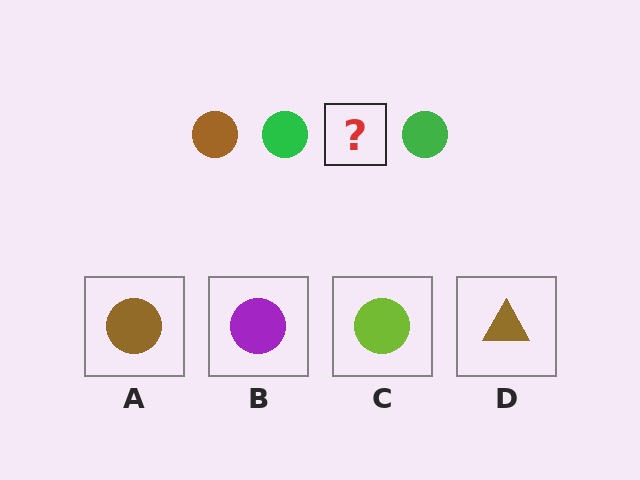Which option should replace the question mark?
Option A.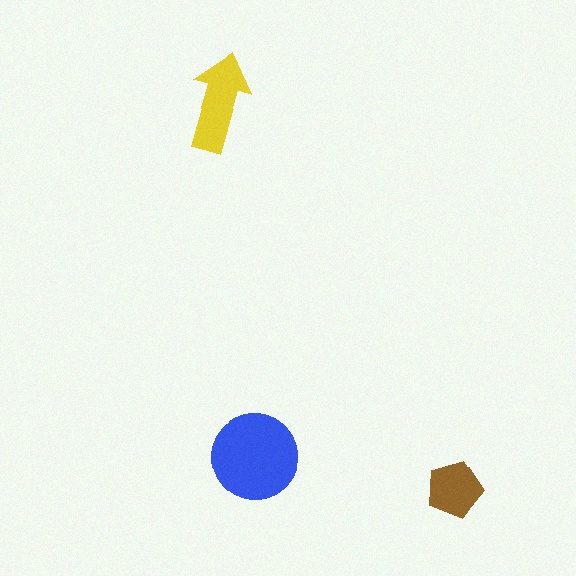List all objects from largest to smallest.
The blue circle, the yellow arrow, the brown pentagon.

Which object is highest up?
The yellow arrow is topmost.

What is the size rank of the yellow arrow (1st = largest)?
2nd.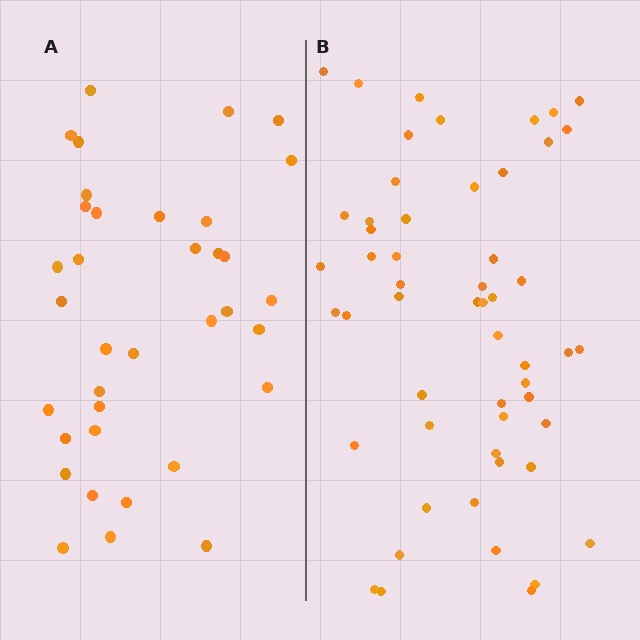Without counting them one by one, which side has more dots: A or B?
Region B (the right region) has more dots.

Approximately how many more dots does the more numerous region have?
Region B has approximately 20 more dots than region A.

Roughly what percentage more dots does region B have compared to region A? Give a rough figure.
About 50% more.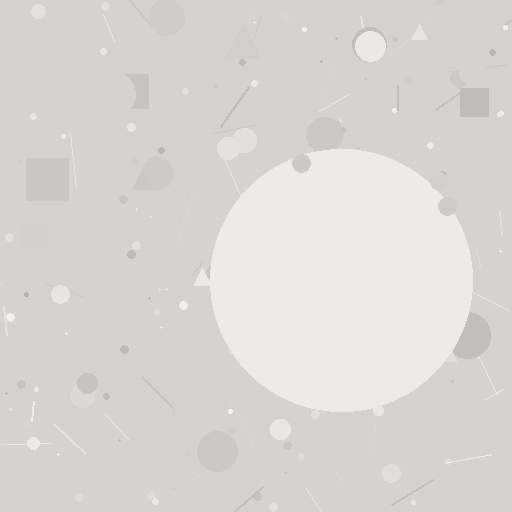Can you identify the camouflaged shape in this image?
The camouflaged shape is a circle.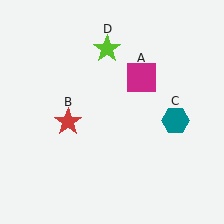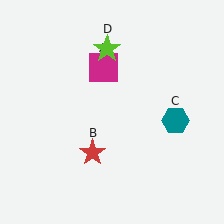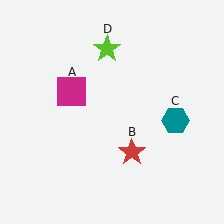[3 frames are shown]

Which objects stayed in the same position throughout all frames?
Teal hexagon (object C) and lime star (object D) remained stationary.